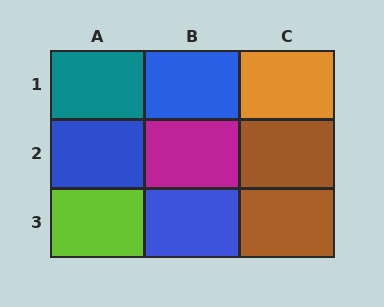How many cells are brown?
2 cells are brown.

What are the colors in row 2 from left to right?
Blue, magenta, brown.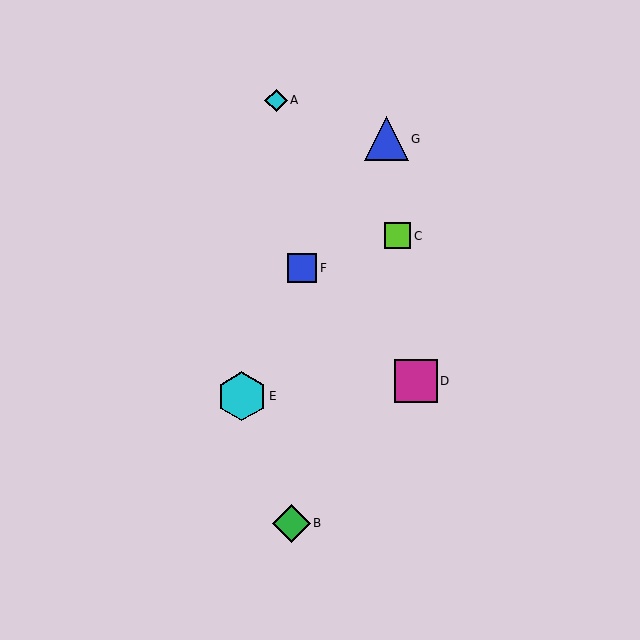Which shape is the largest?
The cyan hexagon (labeled E) is the largest.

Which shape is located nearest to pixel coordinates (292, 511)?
The green diamond (labeled B) at (291, 523) is nearest to that location.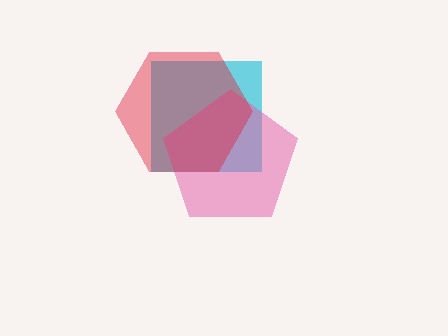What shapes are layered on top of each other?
The layered shapes are: a cyan square, a pink pentagon, a red hexagon.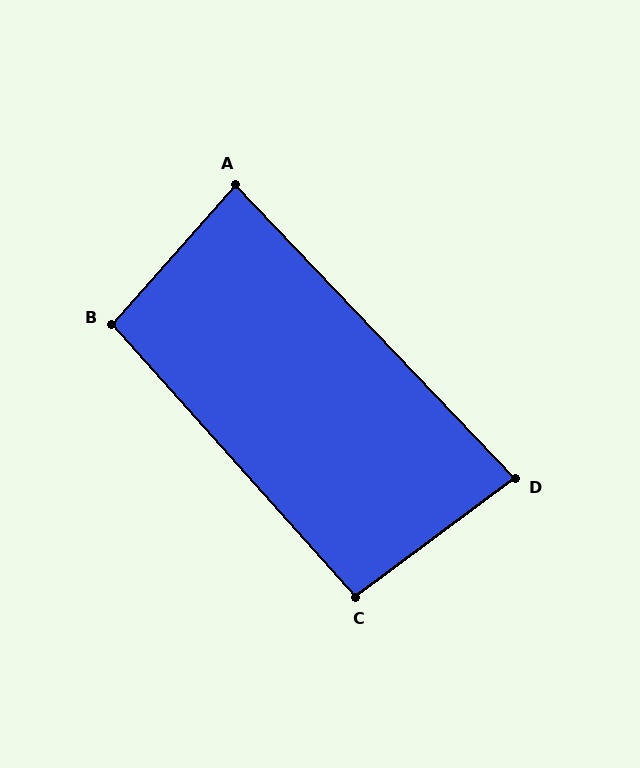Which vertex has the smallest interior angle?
D, at approximately 83 degrees.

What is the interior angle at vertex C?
Approximately 95 degrees (approximately right).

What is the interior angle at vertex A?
Approximately 85 degrees (approximately right).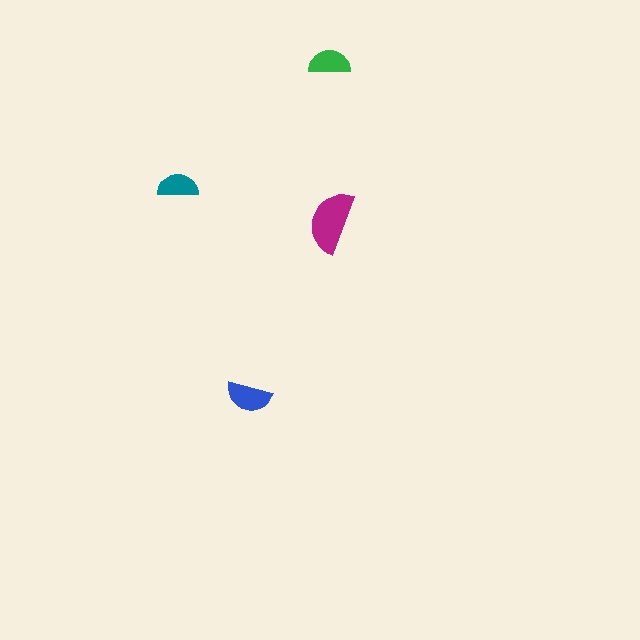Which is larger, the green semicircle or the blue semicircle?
The blue one.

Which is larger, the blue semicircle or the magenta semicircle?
The magenta one.